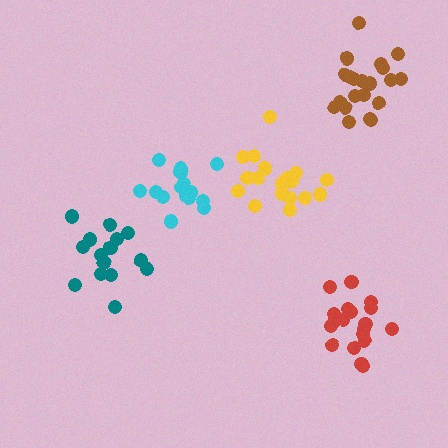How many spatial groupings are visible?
There are 5 spatial groupings.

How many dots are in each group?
Group 1: 15 dots, Group 2: 15 dots, Group 3: 21 dots, Group 4: 18 dots, Group 5: 19 dots (88 total).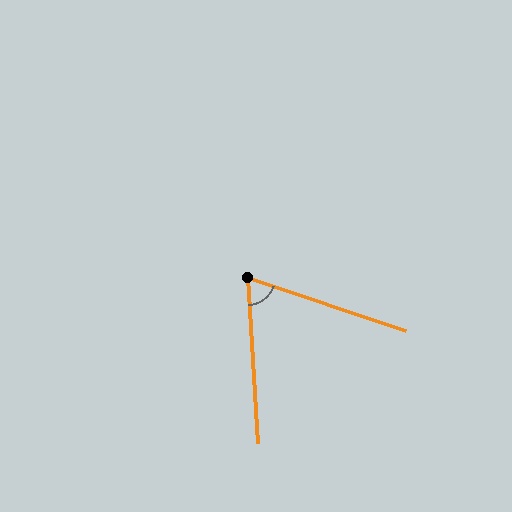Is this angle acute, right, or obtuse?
It is acute.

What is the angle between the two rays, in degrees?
Approximately 68 degrees.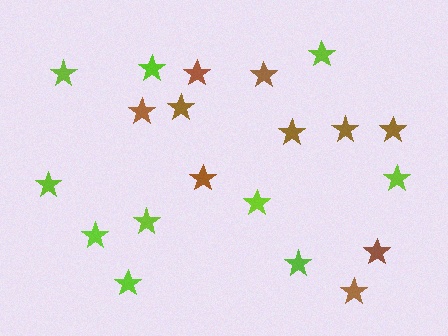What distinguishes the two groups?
There are 2 groups: one group of lime stars (10) and one group of brown stars (10).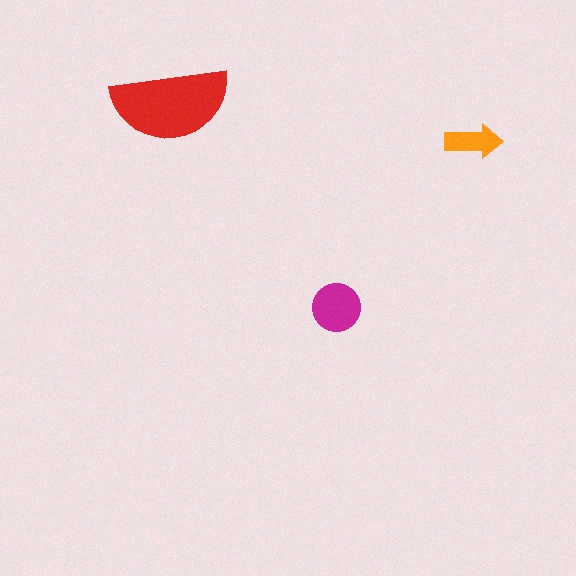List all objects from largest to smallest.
The red semicircle, the magenta circle, the orange arrow.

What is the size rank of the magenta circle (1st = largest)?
2nd.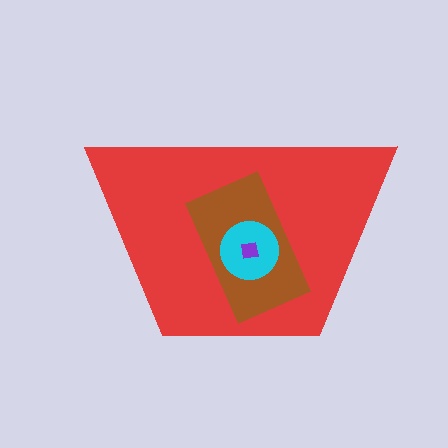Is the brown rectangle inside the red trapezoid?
Yes.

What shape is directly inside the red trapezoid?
The brown rectangle.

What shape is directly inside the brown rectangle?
The cyan circle.